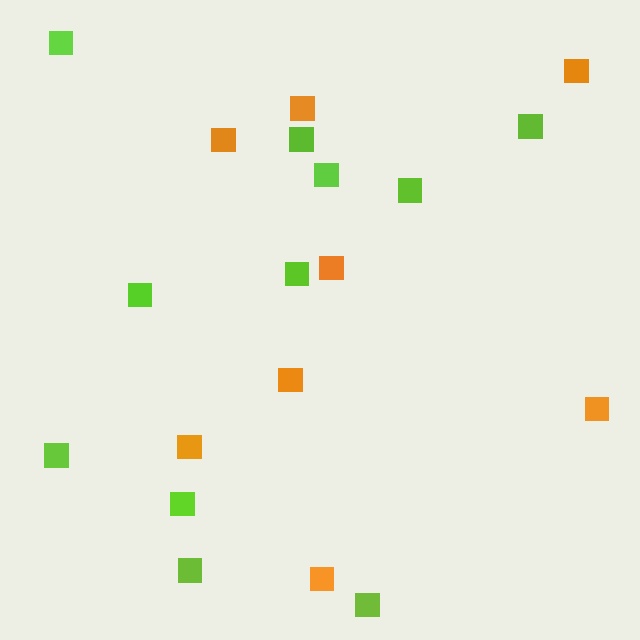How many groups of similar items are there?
There are 2 groups: one group of orange squares (8) and one group of lime squares (11).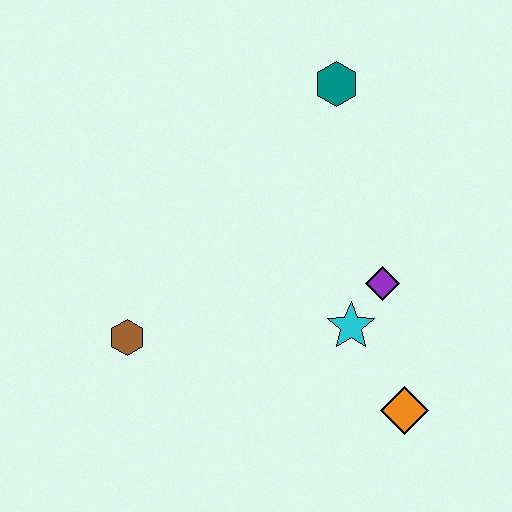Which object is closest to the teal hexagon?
The purple diamond is closest to the teal hexagon.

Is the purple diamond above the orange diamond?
Yes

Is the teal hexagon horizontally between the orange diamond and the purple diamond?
No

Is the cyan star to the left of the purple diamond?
Yes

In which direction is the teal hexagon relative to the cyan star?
The teal hexagon is above the cyan star.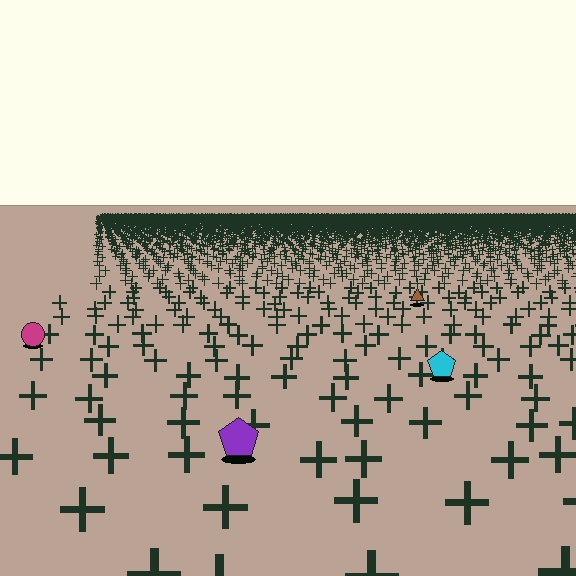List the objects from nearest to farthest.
From nearest to farthest: the purple pentagon, the cyan pentagon, the magenta circle, the brown triangle.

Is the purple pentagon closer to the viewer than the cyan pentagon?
Yes. The purple pentagon is closer — you can tell from the texture gradient: the ground texture is coarser near it.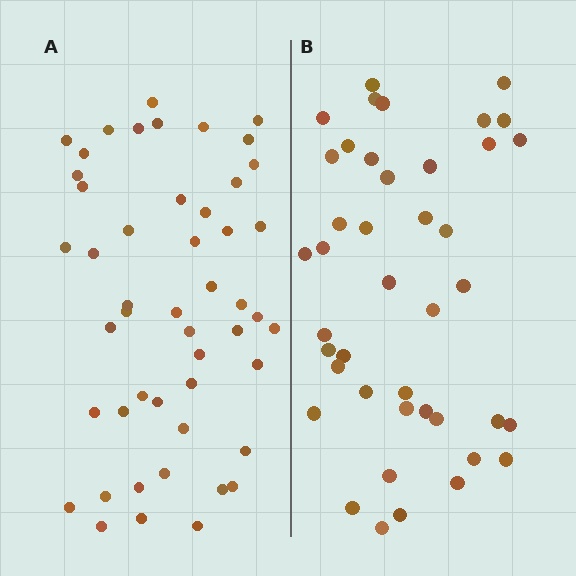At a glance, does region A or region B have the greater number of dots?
Region A (the left region) has more dots.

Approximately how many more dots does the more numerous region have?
Region A has roughly 8 or so more dots than region B.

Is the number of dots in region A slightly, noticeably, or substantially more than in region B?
Region A has only slightly more — the two regions are fairly close. The ratio is roughly 1.2 to 1.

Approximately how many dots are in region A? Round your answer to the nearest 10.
About 50 dots. (The exact count is 49, which rounds to 50.)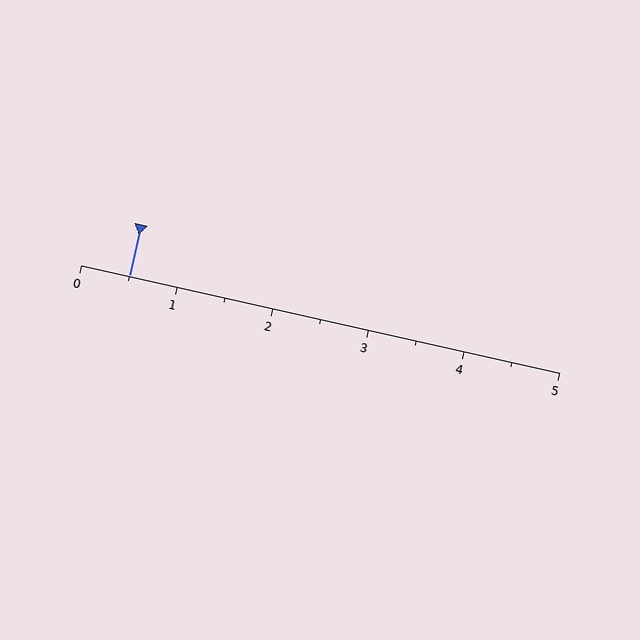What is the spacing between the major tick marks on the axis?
The major ticks are spaced 1 apart.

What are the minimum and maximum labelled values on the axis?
The axis runs from 0 to 5.